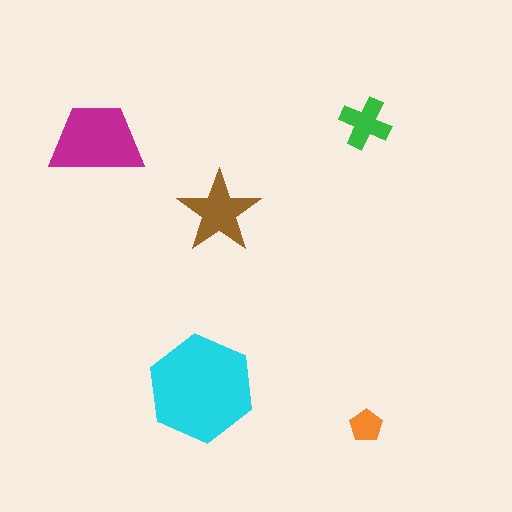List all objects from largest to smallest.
The cyan hexagon, the magenta trapezoid, the brown star, the green cross, the orange pentagon.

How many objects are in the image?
There are 5 objects in the image.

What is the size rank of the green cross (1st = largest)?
4th.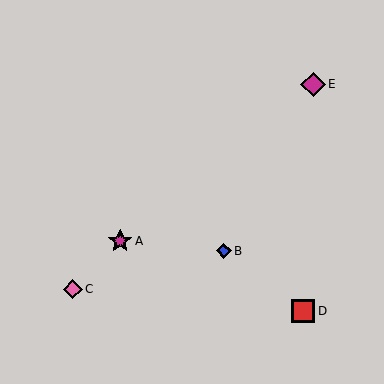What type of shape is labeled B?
Shape B is a blue diamond.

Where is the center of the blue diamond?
The center of the blue diamond is at (224, 251).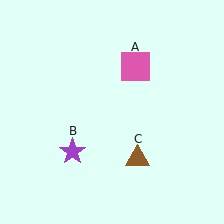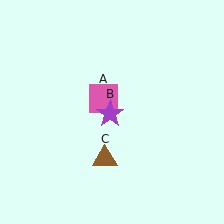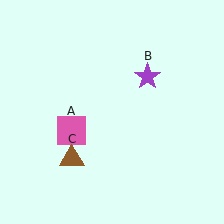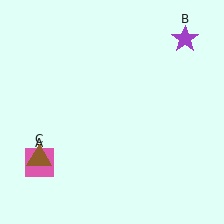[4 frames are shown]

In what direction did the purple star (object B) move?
The purple star (object B) moved up and to the right.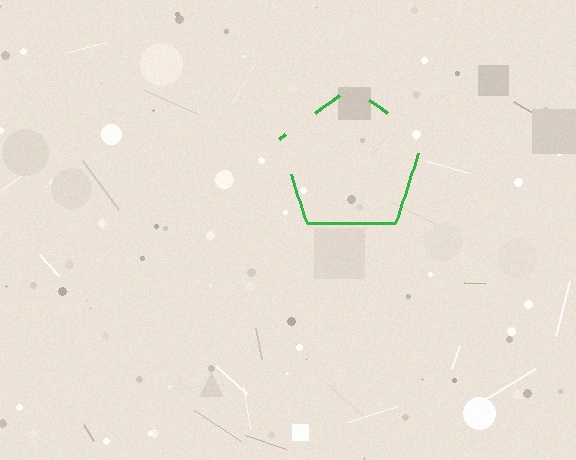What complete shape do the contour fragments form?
The contour fragments form a pentagon.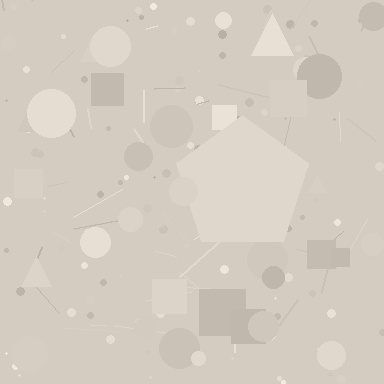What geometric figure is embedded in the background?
A pentagon is embedded in the background.